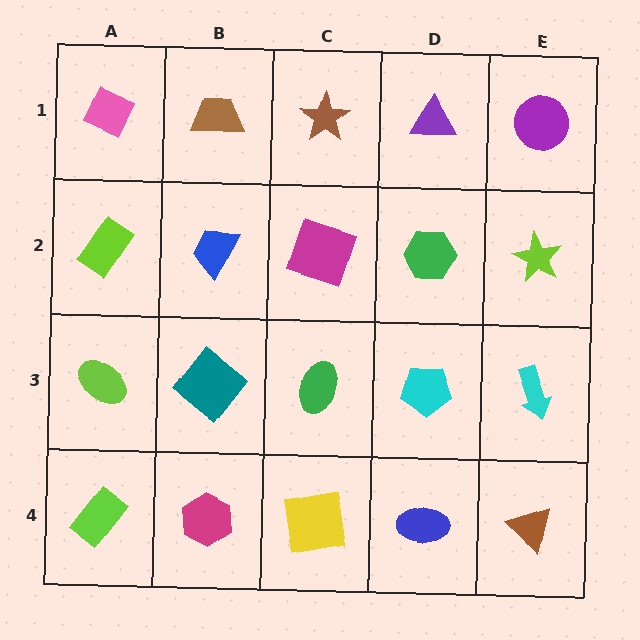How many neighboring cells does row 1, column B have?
3.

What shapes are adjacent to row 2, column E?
A purple circle (row 1, column E), a cyan arrow (row 3, column E), a green hexagon (row 2, column D).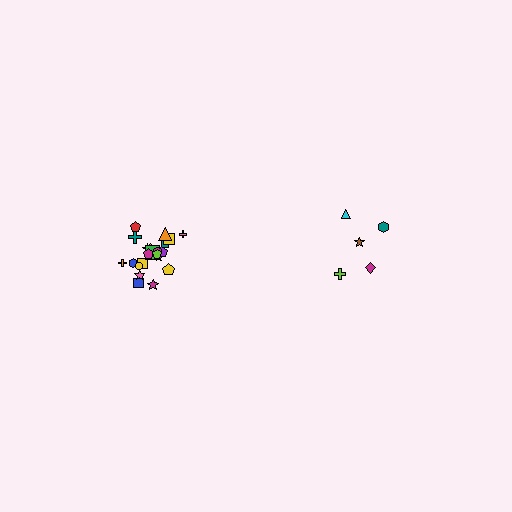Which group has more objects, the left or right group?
The left group.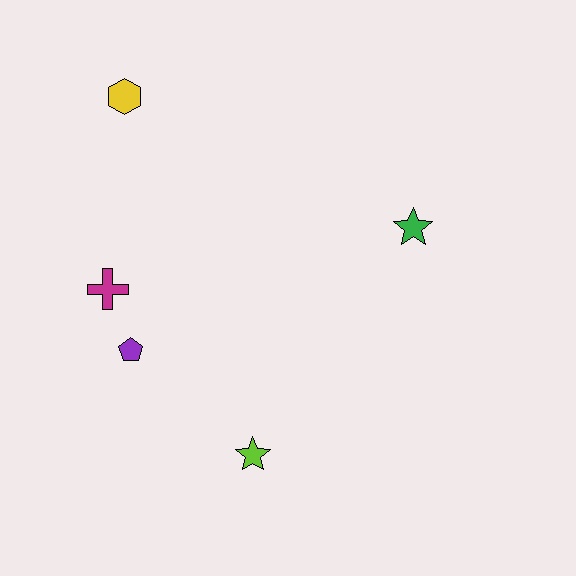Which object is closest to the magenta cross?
The purple pentagon is closest to the magenta cross.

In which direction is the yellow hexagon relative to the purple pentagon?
The yellow hexagon is above the purple pentagon.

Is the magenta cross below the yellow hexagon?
Yes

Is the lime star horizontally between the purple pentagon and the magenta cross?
No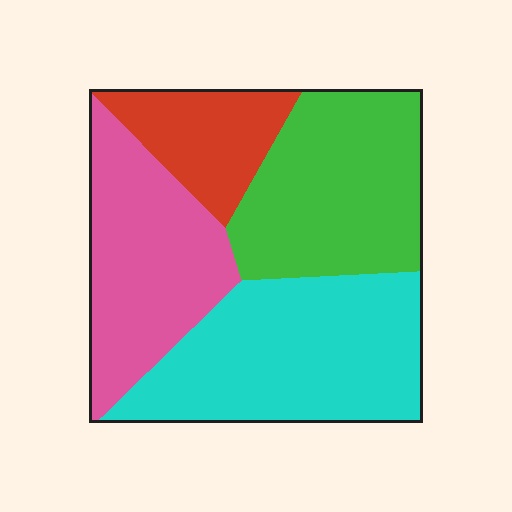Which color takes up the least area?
Red, at roughly 15%.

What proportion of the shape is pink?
Pink covers 25% of the shape.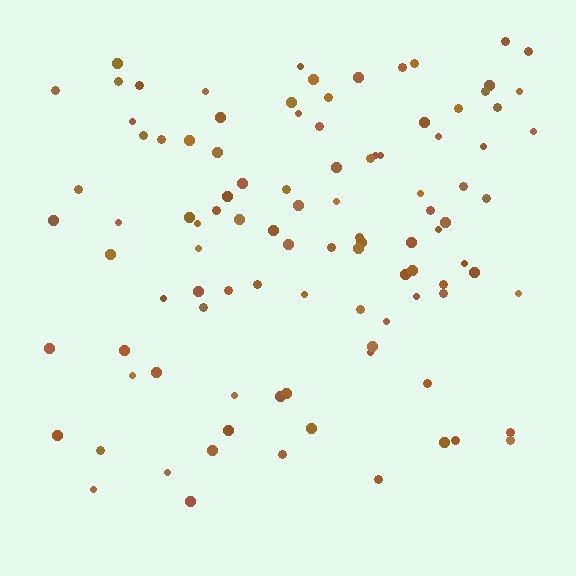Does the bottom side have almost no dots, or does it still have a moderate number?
Still a moderate number, just noticeably fewer than the top.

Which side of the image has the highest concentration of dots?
The top.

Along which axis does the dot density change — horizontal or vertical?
Vertical.